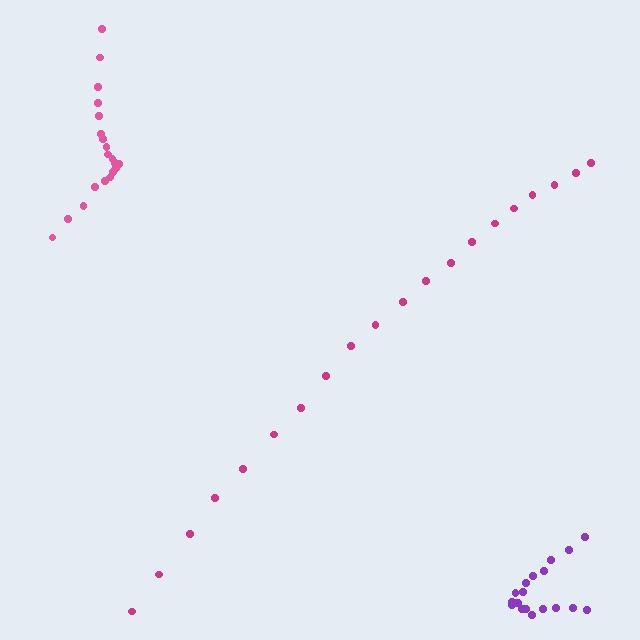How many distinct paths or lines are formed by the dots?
There are 3 distinct paths.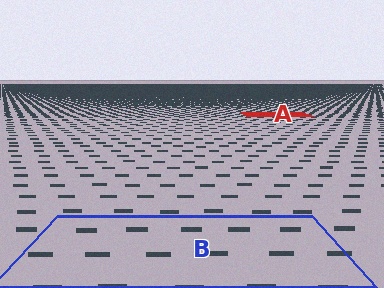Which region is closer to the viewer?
Region B is closer. The texture elements there are larger and more spread out.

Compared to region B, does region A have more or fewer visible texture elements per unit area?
Region A has more texture elements per unit area — they are packed more densely because it is farther away.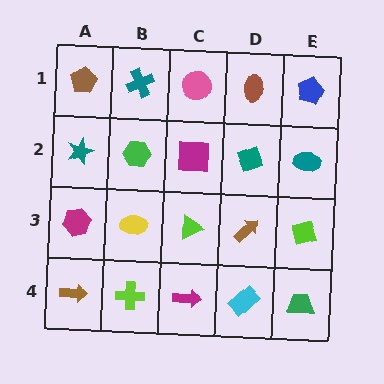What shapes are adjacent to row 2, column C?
A pink circle (row 1, column C), a lime triangle (row 3, column C), a green hexagon (row 2, column B), a teal diamond (row 2, column D).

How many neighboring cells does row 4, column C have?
3.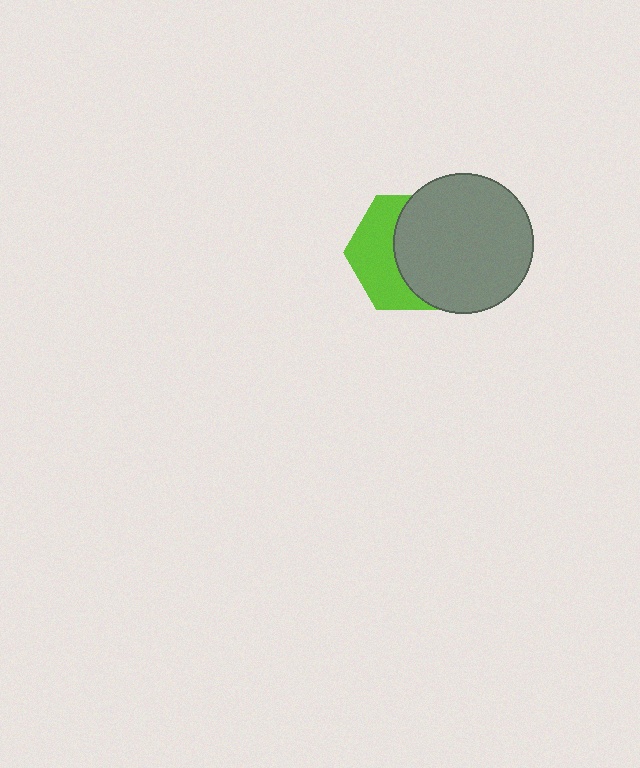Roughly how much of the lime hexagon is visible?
A small part of it is visible (roughly 43%).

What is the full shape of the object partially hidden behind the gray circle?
The partially hidden object is a lime hexagon.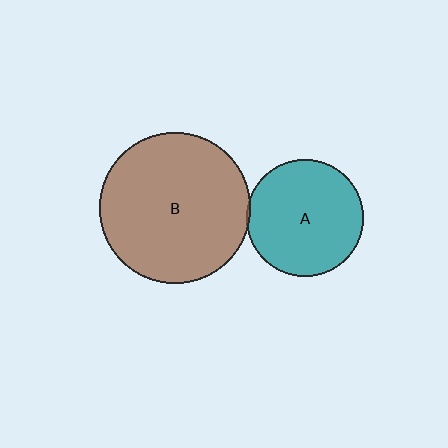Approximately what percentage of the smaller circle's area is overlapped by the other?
Approximately 5%.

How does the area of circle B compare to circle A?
Approximately 1.7 times.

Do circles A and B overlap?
Yes.